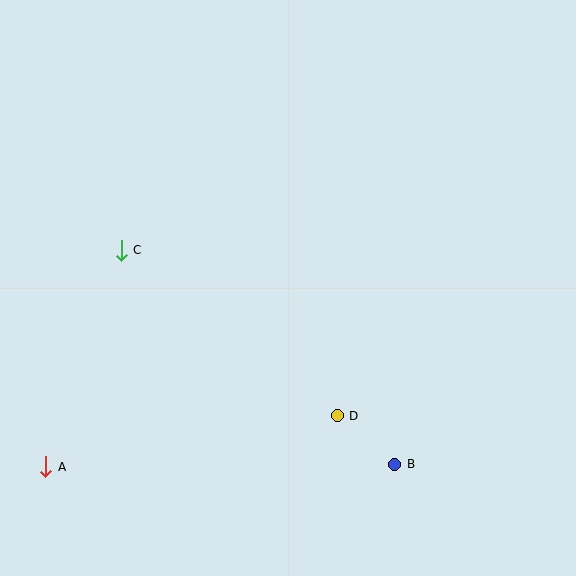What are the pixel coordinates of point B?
Point B is at (395, 464).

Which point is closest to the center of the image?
Point D at (337, 416) is closest to the center.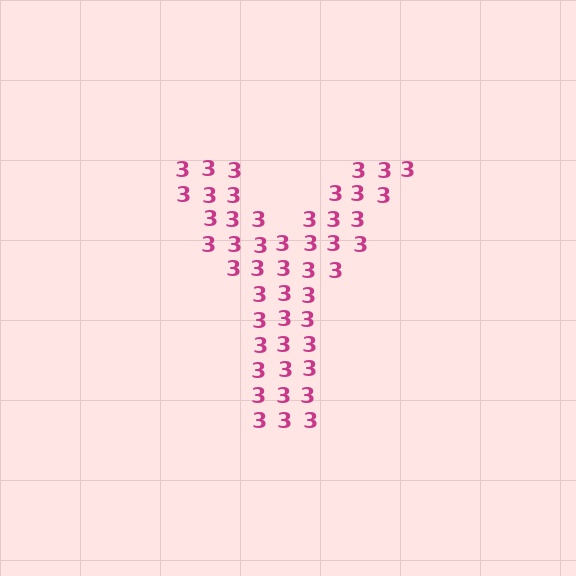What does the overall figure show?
The overall figure shows the letter Y.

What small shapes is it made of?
It is made of small digit 3's.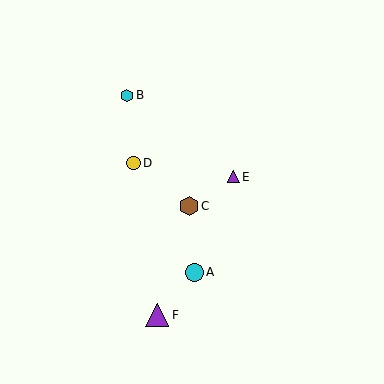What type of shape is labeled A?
Shape A is a cyan circle.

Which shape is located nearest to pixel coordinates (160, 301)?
The purple triangle (labeled F) at (157, 315) is nearest to that location.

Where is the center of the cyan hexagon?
The center of the cyan hexagon is at (127, 95).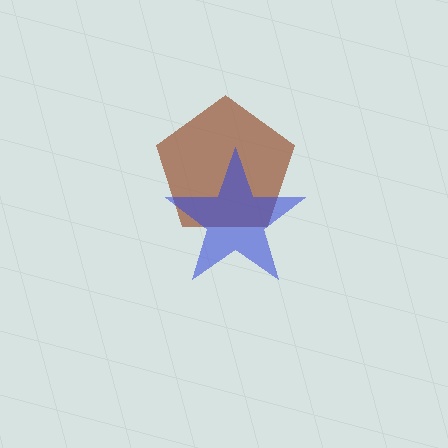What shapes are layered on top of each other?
The layered shapes are: a brown pentagon, a blue star.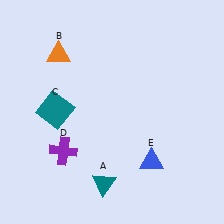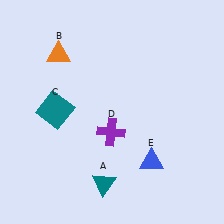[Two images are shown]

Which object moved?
The purple cross (D) moved right.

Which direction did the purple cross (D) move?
The purple cross (D) moved right.